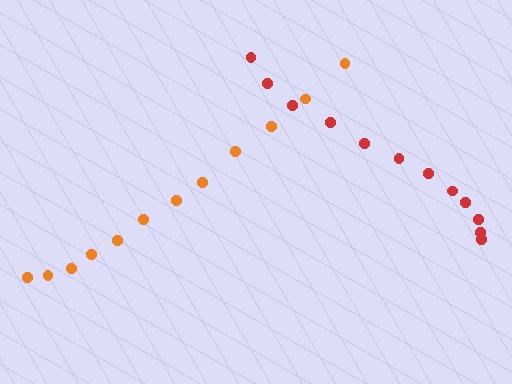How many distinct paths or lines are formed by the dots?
There are 2 distinct paths.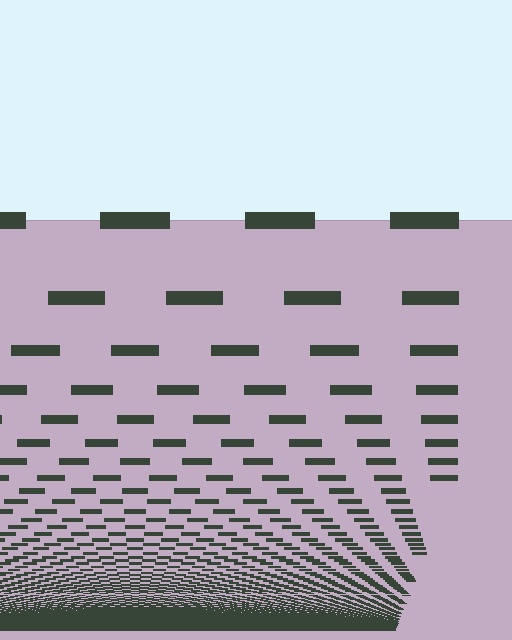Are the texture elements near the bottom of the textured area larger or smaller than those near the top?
Smaller. The gradient is inverted — elements near the bottom are smaller and denser.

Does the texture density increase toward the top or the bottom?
Density increases toward the bottom.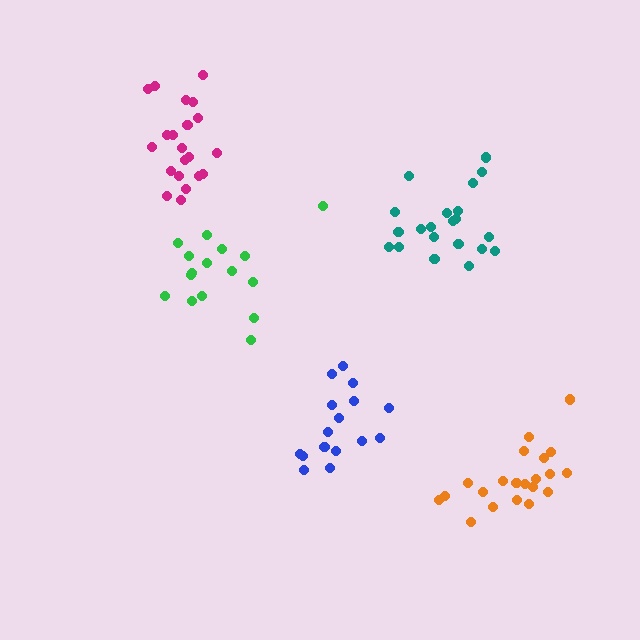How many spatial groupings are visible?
There are 5 spatial groupings.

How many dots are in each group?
Group 1: 16 dots, Group 2: 21 dots, Group 3: 21 dots, Group 4: 16 dots, Group 5: 21 dots (95 total).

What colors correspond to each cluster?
The clusters are colored: blue, magenta, teal, green, orange.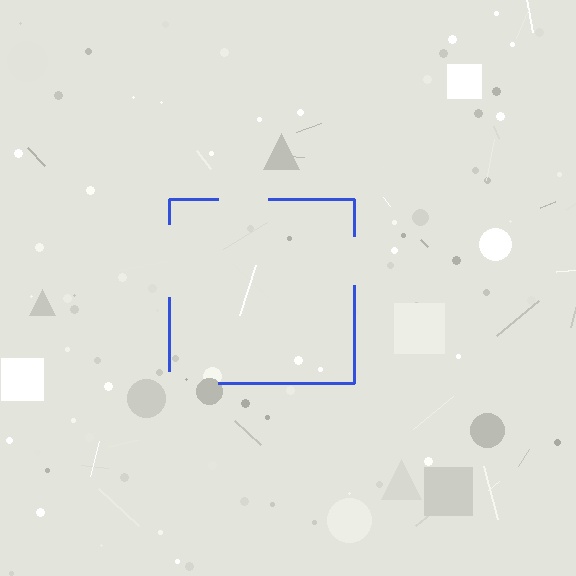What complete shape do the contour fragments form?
The contour fragments form a square.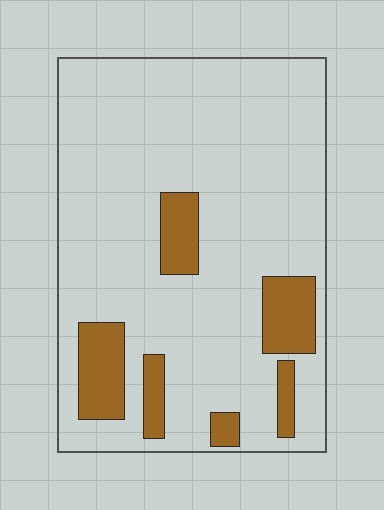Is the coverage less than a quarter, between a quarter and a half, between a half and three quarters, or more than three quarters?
Less than a quarter.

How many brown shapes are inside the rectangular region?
6.